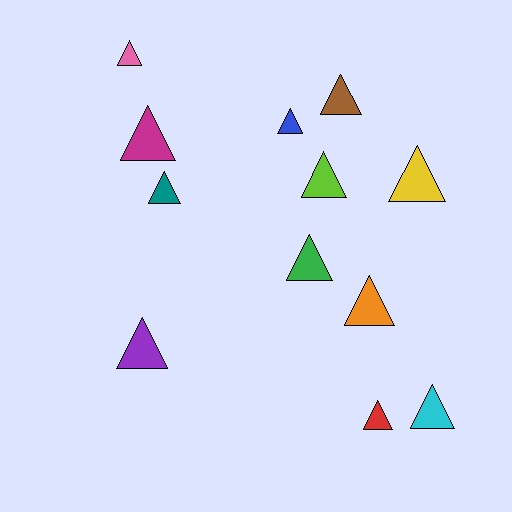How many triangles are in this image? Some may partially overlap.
There are 12 triangles.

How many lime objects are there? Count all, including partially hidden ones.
There is 1 lime object.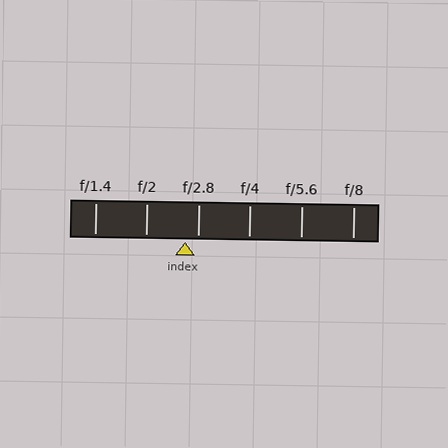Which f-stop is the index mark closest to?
The index mark is closest to f/2.8.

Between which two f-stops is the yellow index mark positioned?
The index mark is between f/2 and f/2.8.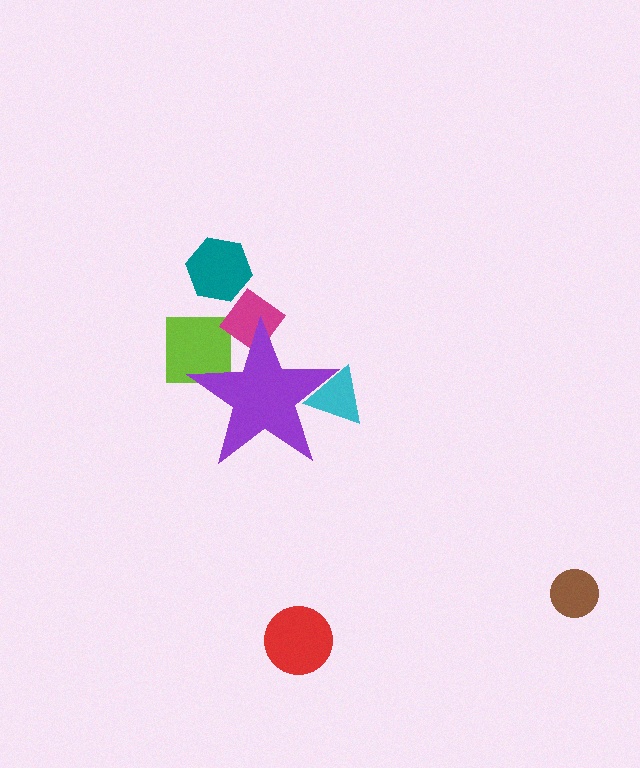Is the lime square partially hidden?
Yes, the lime square is partially hidden behind the purple star.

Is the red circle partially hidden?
No, the red circle is fully visible.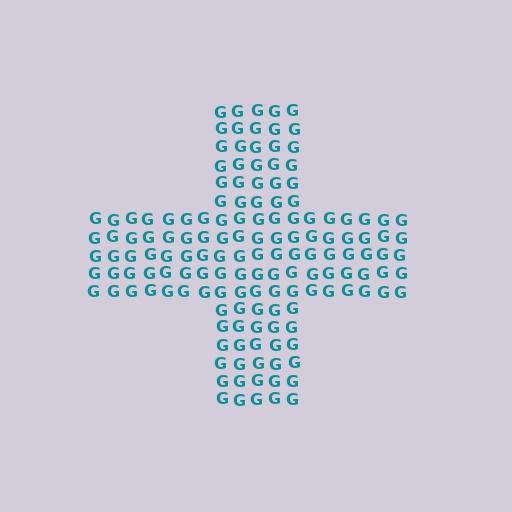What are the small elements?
The small elements are letter G's.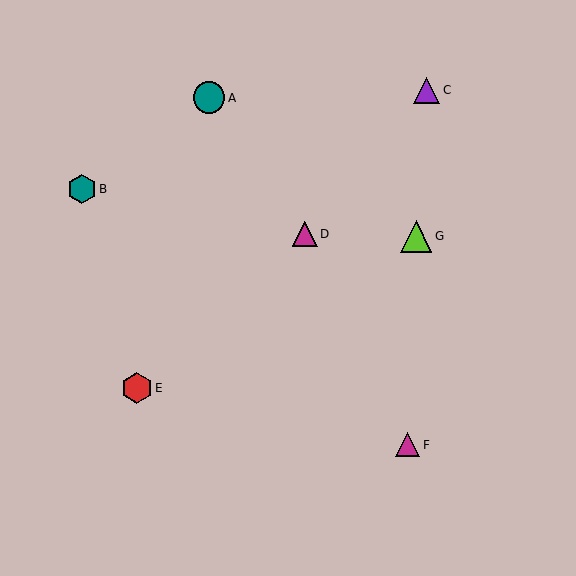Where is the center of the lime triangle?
The center of the lime triangle is at (416, 236).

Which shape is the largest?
The teal circle (labeled A) is the largest.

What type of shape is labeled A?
Shape A is a teal circle.